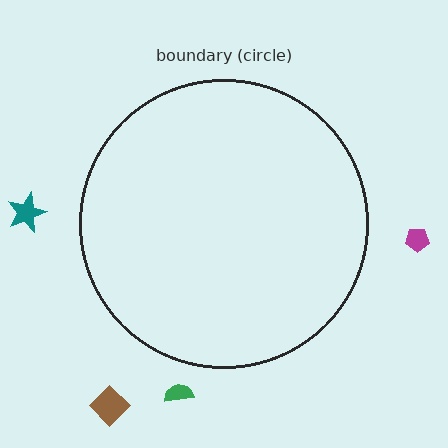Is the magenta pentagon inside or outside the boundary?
Outside.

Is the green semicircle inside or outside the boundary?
Outside.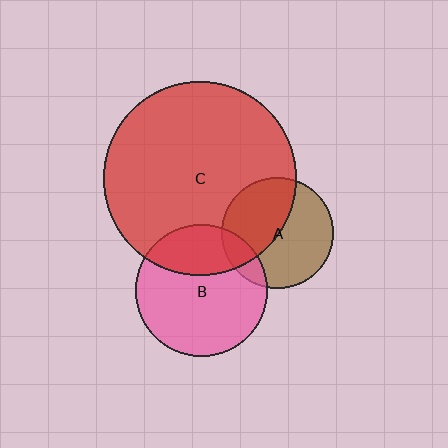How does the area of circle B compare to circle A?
Approximately 1.4 times.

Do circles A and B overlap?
Yes.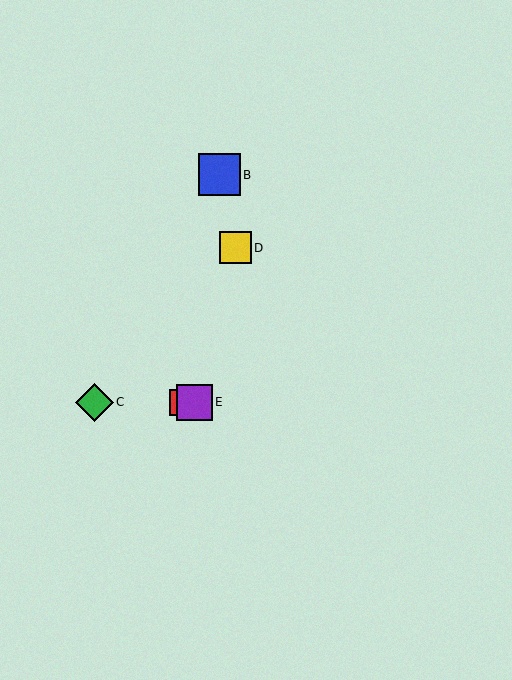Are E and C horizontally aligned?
Yes, both are at y≈402.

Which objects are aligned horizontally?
Objects A, C, E are aligned horizontally.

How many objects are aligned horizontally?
3 objects (A, C, E) are aligned horizontally.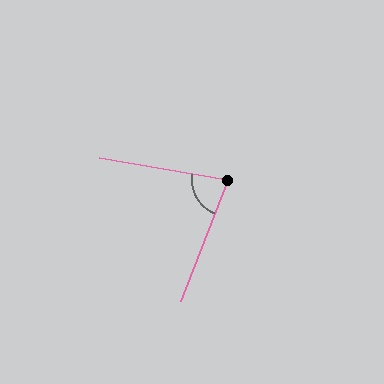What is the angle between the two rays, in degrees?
Approximately 78 degrees.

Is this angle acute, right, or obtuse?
It is acute.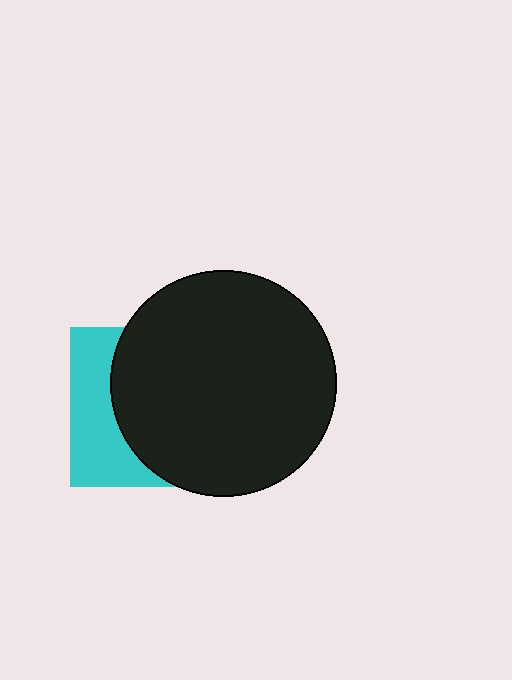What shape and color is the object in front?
The object in front is a black circle.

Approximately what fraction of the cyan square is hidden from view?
Roughly 66% of the cyan square is hidden behind the black circle.